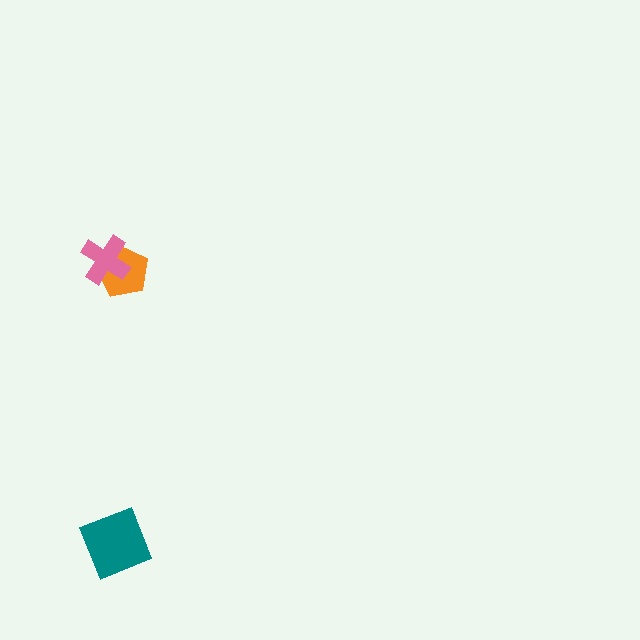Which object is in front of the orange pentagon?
The pink cross is in front of the orange pentagon.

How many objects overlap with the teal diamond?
0 objects overlap with the teal diamond.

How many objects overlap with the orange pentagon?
1 object overlaps with the orange pentagon.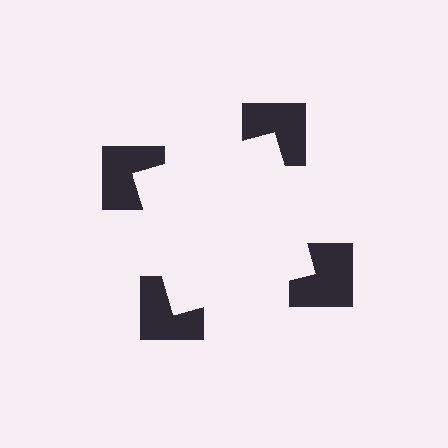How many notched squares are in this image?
There are 4 — one at each vertex of the illusory square.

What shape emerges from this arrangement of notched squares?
An illusory square — its edges are inferred from the aligned wedge cuts in the notched squares, not physically drawn.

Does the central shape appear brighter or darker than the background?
It typically appears slightly brighter than the background, even though no actual brightness change is drawn.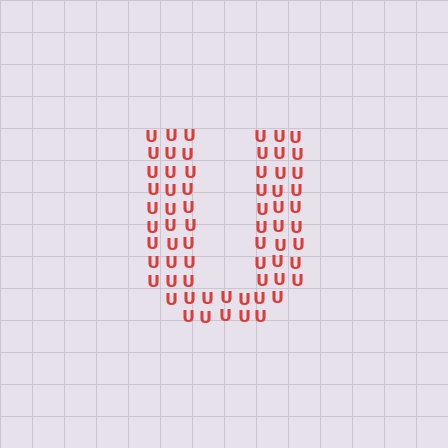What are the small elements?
The small elements are letter U's.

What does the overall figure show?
The overall figure shows the letter U.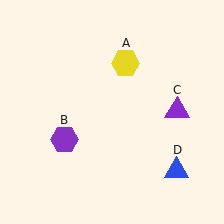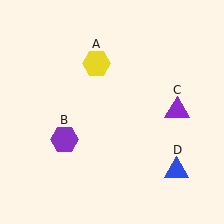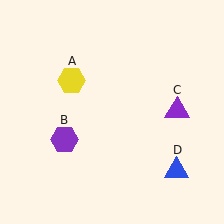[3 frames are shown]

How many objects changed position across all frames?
1 object changed position: yellow hexagon (object A).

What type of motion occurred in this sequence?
The yellow hexagon (object A) rotated counterclockwise around the center of the scene.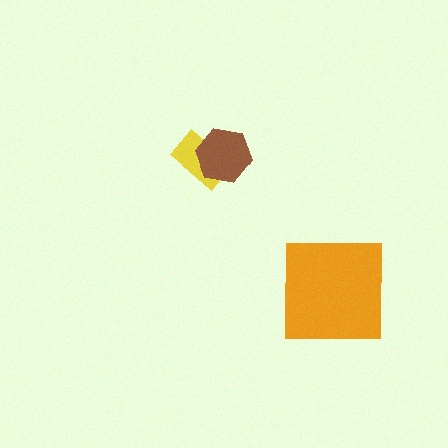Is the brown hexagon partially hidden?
No, no other shape covers it.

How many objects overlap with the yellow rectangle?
1 object overlaps with the yellow rectangle.